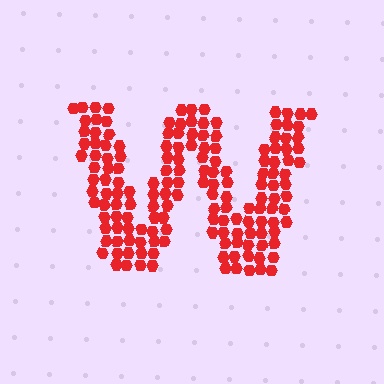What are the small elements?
The small elements are hexagons.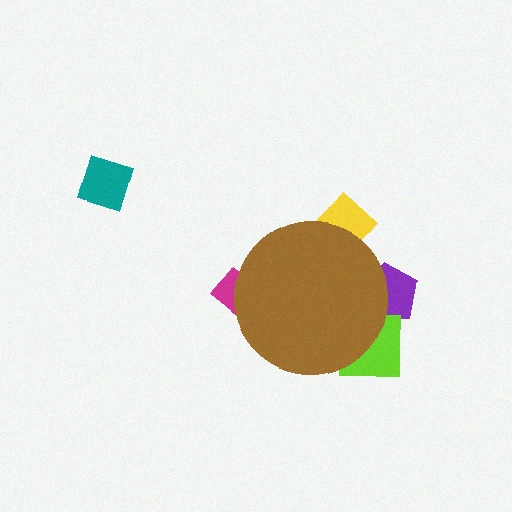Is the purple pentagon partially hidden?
Yes, the purple pentagon is partially hidden behind the brown circle.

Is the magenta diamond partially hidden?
Yes, the magenta diamond is partially hidden behind the brown circle.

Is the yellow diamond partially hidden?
Yes, the yellow diamond is partially hidden behind the brown circle.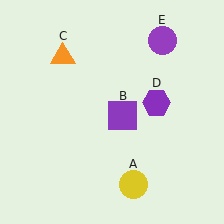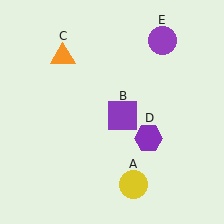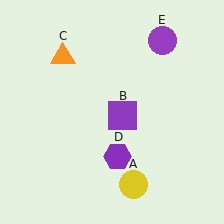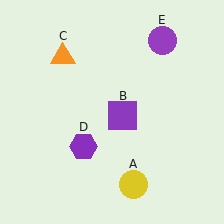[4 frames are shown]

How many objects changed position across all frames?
1 object changed position: purple hexagon (object D).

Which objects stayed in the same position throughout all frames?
Yellow circle (object A) and purple square (object B) and orange triangle (object C) and purple circle (object E) remained stationary.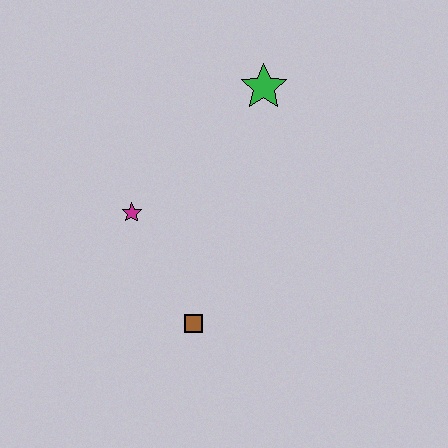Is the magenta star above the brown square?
Yes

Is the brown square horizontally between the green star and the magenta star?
Yes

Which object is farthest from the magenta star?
The green star is farthest from the magenta star.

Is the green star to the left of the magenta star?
No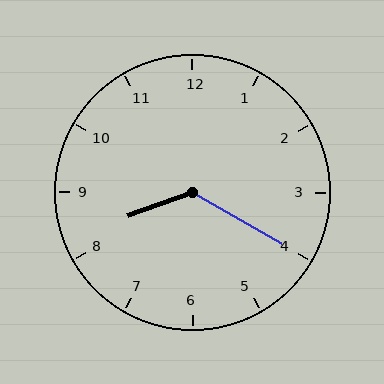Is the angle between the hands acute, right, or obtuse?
It is obtuse.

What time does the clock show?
8:20.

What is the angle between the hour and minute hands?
Approximately 130 degrees.